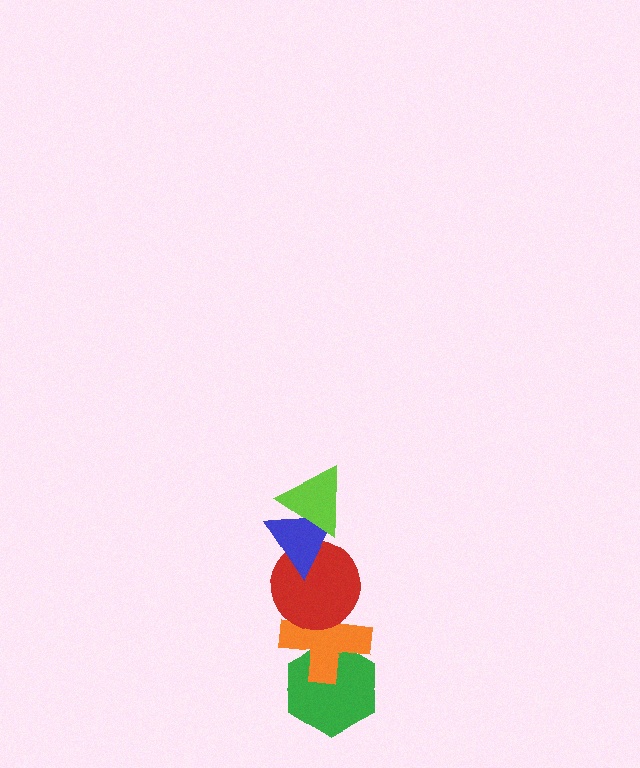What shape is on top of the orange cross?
The red circle is on top of the orange cross.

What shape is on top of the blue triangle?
The lime triangle is on top of the blue triangle.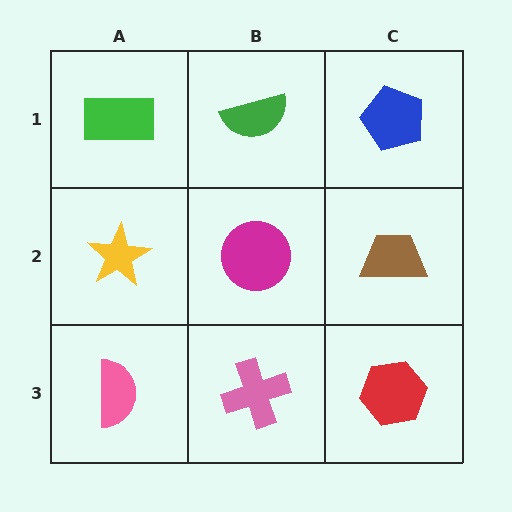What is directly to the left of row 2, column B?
A yellow star.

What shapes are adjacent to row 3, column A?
A yellow star (row 2, column A), a pink cross (row 3, column B).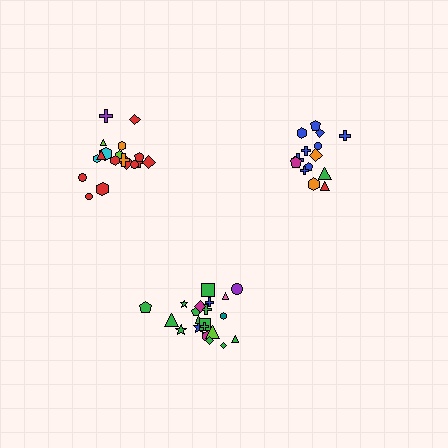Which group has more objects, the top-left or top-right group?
The top-left group.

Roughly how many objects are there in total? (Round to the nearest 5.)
Roughly 55 objects in total.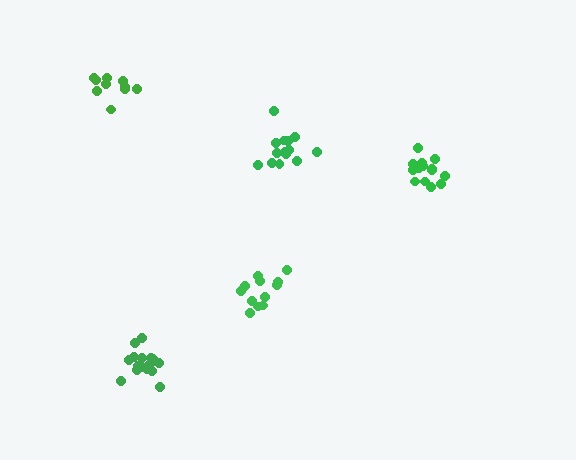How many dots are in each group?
Group 1: 16 dots, Group 2: 14 dots, Group 3: 15 dots, Group 4: 12 dots, Group 5: 10 dots (67 total).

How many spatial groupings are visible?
There are 5 spatial groupings.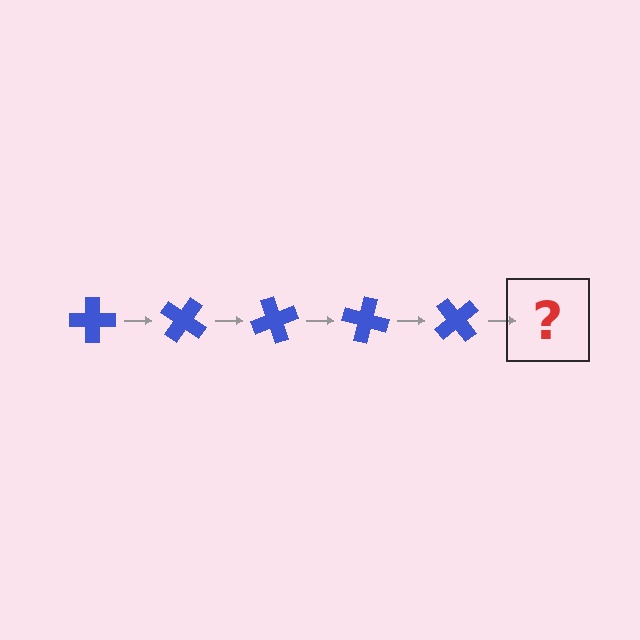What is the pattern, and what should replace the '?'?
The pattern is that the cross rotates 35 degrees each step. The '?' should be a blue cross rotated 175 degrees.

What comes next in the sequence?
The next element should be a blue cross rotated 175 degrees.